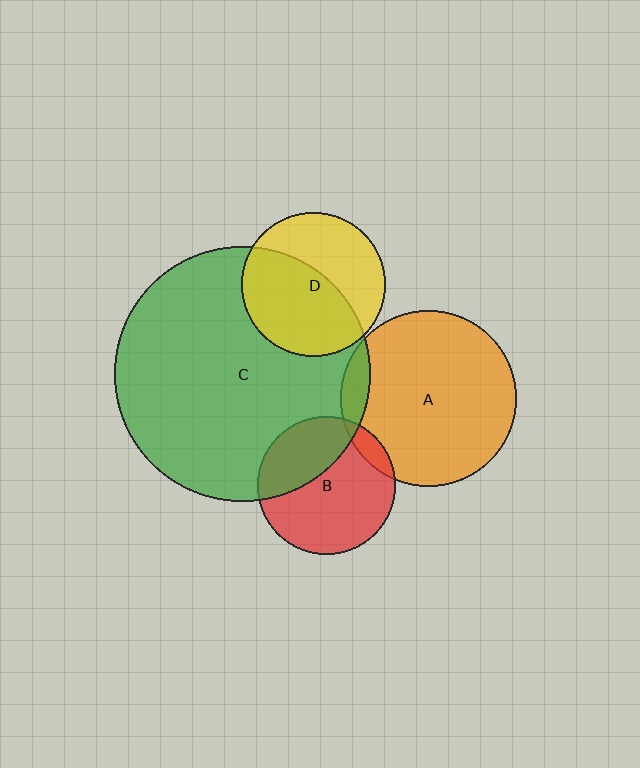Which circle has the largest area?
Circle C (green).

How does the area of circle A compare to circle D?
Approximately 1.5 times.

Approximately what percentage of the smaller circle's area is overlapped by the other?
Approximately 10%.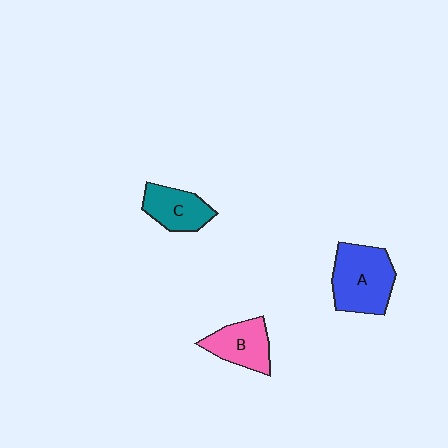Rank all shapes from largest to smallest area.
From largest to smallest: A (blue), B (pink), C (teal).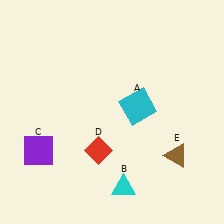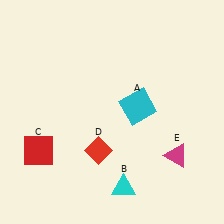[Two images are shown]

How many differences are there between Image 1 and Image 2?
There are 2 differences between the two images.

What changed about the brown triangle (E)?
In Image 1, E is brown. In Image 2, it changed to magenta.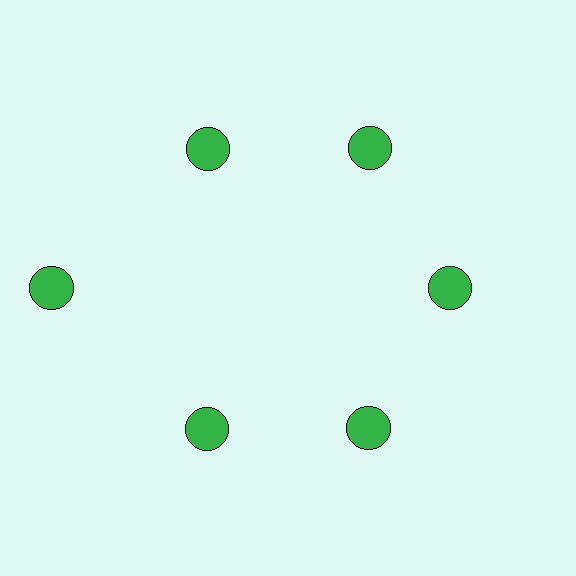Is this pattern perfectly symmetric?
No. The 6 green circles are arranged in a ring, but one element near the 9 o'clock position is pushed outward from the center, breaking the 6-fold rotational symmetry.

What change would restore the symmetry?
The symmetry would be restored by moving it inward, back onto the ring so that all 6 circles sit at equal angles and equal distance from the center.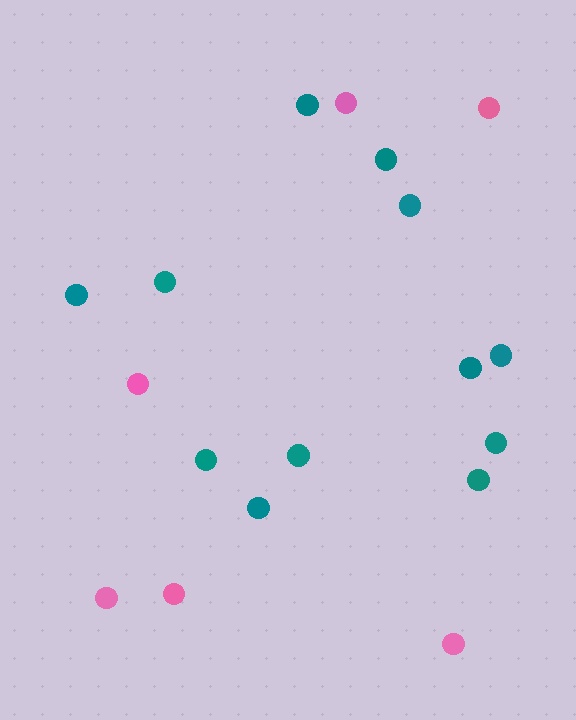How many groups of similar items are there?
There are 2 groups: one group of teal circles (12) and one group of pink circles (6).